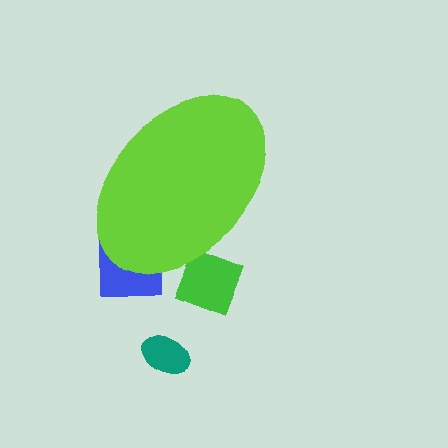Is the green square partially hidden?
Yes, the green square is partially hidden behind the lime ellipse.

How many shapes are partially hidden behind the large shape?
2 shapes are partially hidden.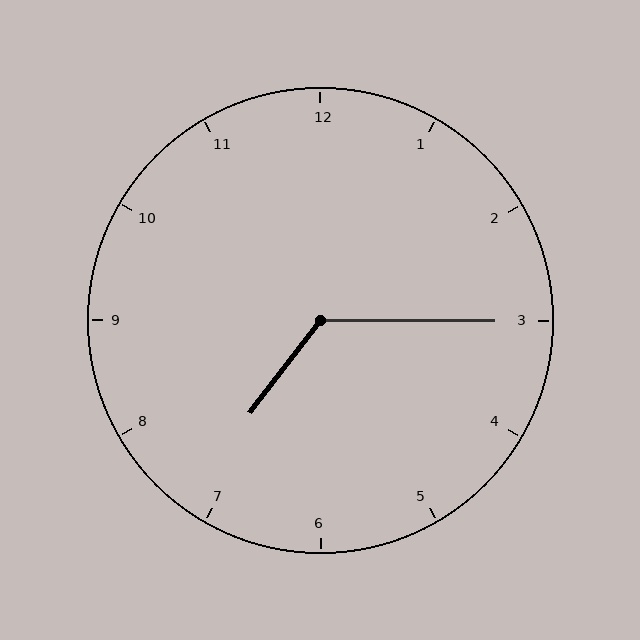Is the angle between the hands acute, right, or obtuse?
It is obtuse.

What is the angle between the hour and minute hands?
Approximately 128 degrees.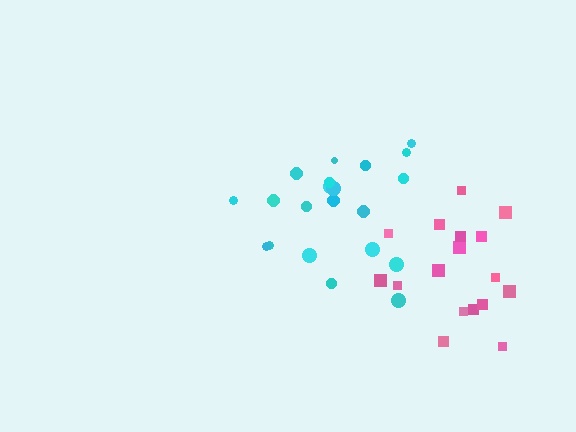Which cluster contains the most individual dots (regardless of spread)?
Cyan (21).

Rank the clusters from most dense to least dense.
pink, cyan.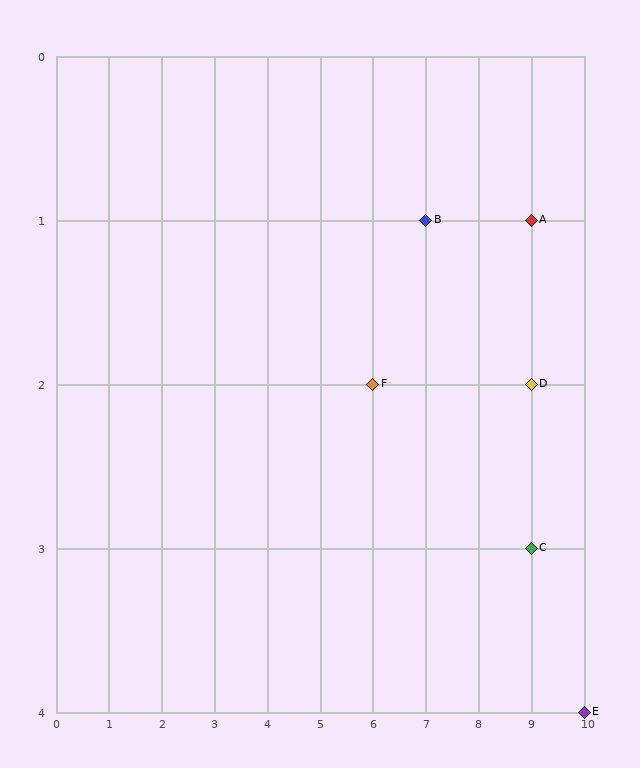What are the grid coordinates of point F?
Point F is at grid coordinates (6, 2).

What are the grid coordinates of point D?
Point D is at grid coordinates (9, 2).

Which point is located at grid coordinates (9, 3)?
Point C is at (9, 3).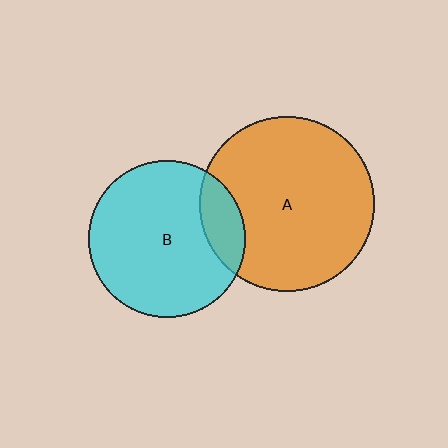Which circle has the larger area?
Circle A (orange).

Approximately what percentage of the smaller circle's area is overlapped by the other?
Approximately 15%.